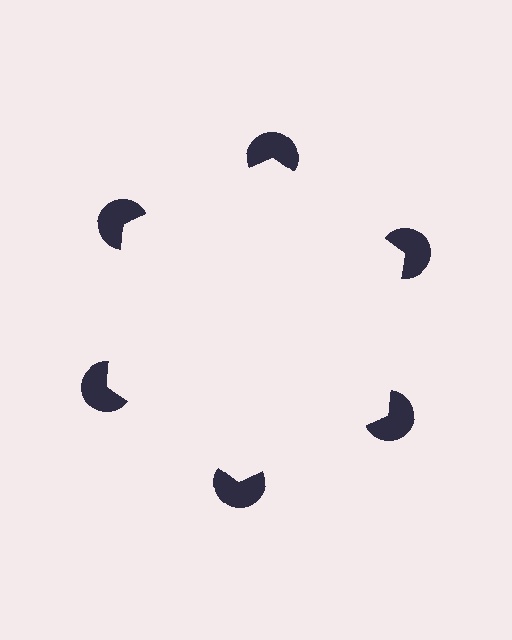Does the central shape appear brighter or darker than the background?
It typically appears slightly brighter than the background, even though no actual brightness change is drawn.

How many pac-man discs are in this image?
There are 6 — one at each vertex of the illusory hexagon.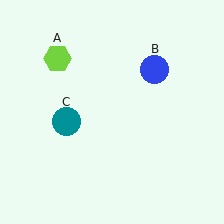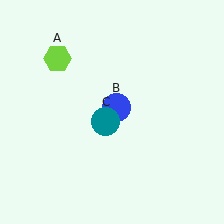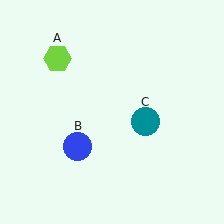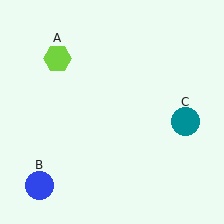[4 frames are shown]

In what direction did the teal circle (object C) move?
The teal circle (object C) moved right.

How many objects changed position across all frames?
2 objects changed position: blue circle (object B), teal circle (object C).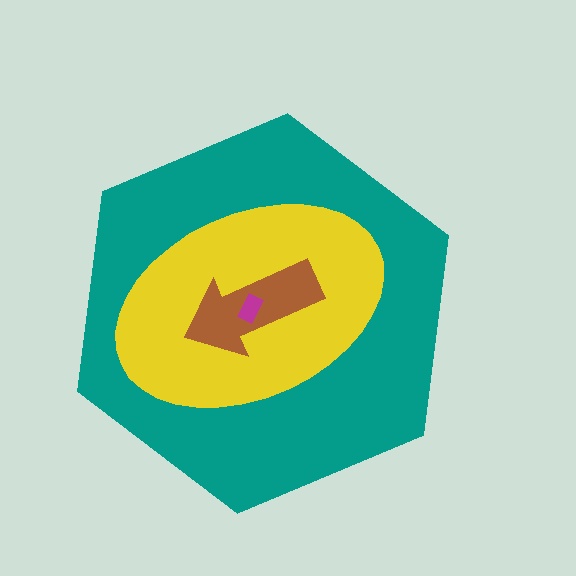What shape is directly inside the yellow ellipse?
The brown arrow.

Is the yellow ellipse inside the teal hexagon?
Yes.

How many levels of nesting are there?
4.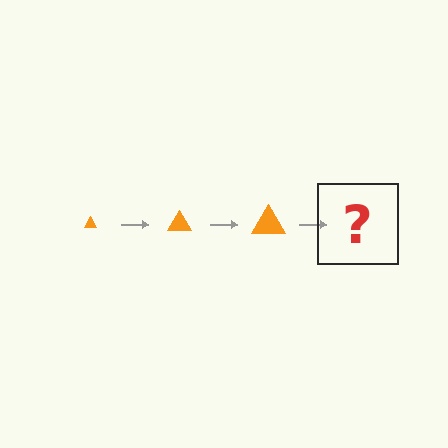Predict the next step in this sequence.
The next step is an orange triangle, larger than the previous one.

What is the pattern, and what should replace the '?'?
The pattern is that the triangle gets progressively larger each step. The '?' should be an orange triangle, larger than the previous one.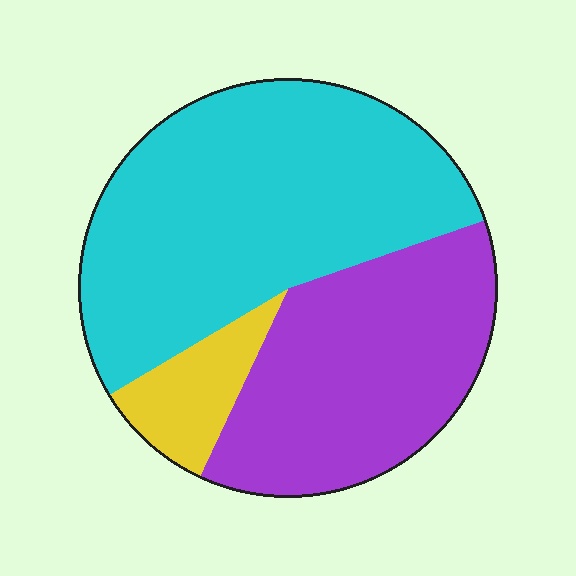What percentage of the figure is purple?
Purple covers roughly 35% of the figure.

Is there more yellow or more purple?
Purple.